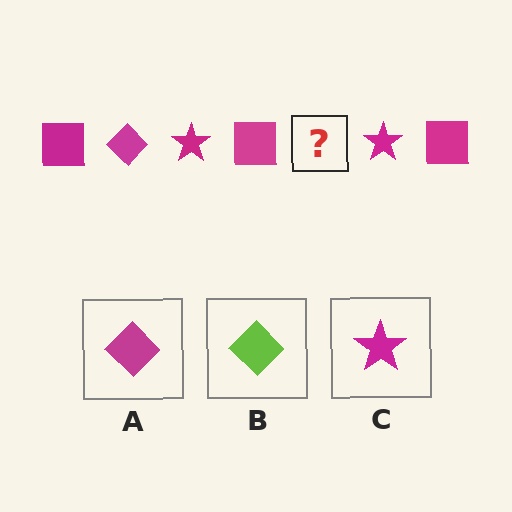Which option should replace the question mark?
Option A.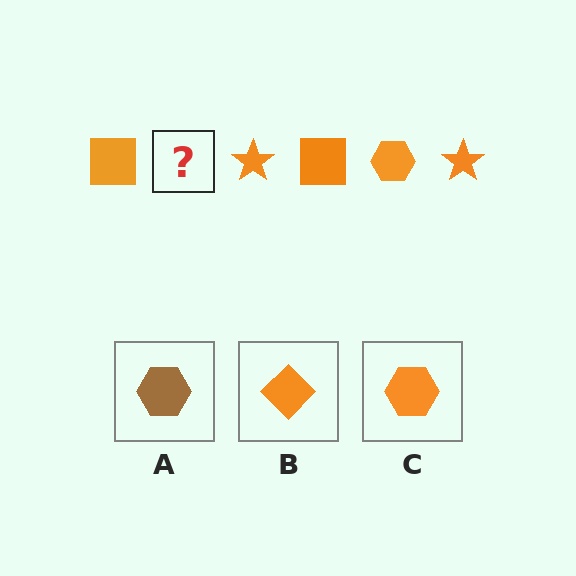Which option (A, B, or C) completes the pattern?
C.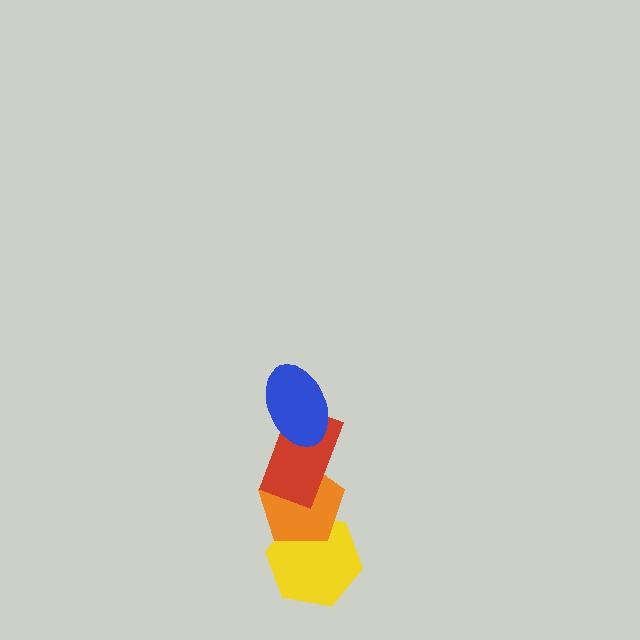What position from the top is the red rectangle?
The red rectangle is 2nd from the top.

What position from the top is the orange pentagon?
The orange pentagon is 3rd from the top.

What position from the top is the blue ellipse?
The blue ellipse is 1st from the top.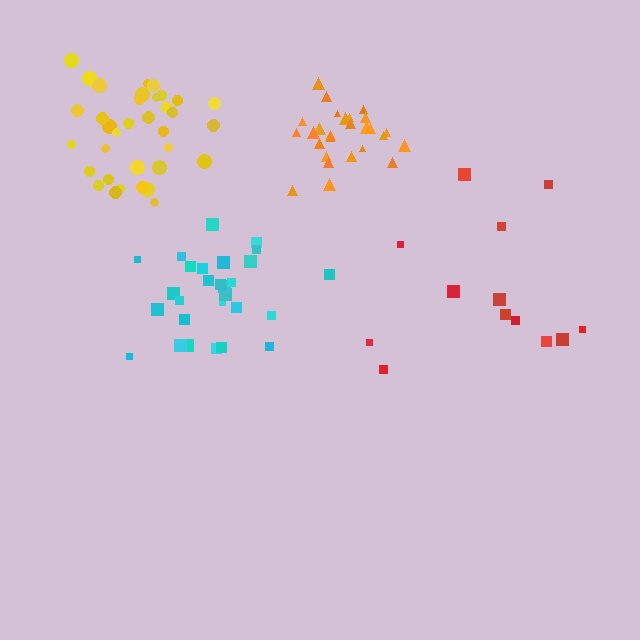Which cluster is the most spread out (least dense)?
Red.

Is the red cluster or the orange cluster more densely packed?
Orange.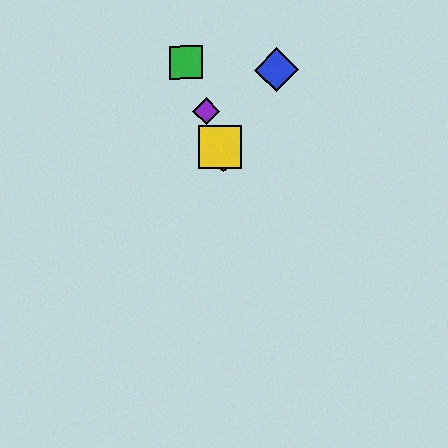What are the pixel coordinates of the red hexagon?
The red hexagon is at (224, 158).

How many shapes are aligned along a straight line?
4 shapes (the red hexagon, the green square, the yellow square, the purple diamond) are aligned along a straight line.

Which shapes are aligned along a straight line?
The red hexagon, the green square, the yellow square, the purple diamond are aligned along a straight line.